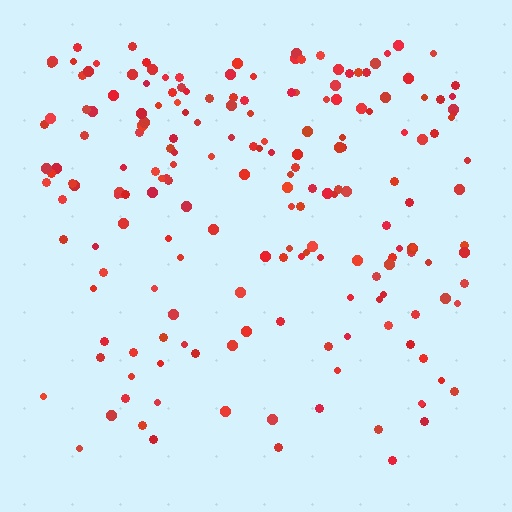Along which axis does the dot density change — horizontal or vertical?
Vertical.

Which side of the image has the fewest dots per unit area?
The bottom.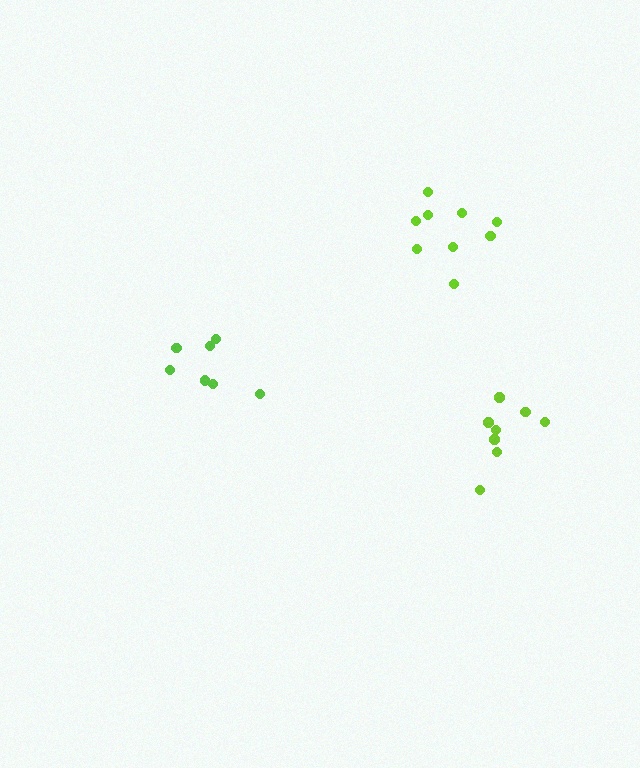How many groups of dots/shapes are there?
There are 3 groups.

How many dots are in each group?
Group 1: 8 dots, Group 2: 7 dots, Group 3: 9 dots (24 total).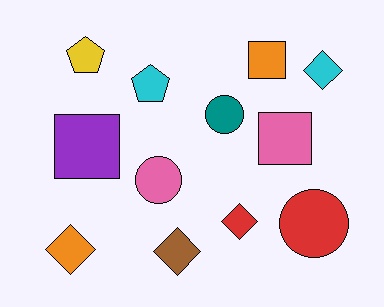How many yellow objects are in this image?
There is 1 yellow object.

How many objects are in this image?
There are 12 objects.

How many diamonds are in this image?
There are 4 diamonds.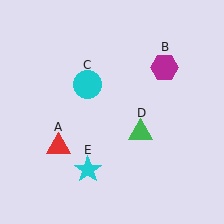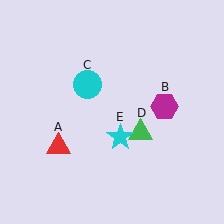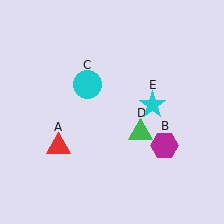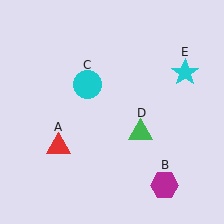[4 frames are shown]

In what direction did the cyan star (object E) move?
The cyan star (object E) moved up and to the right.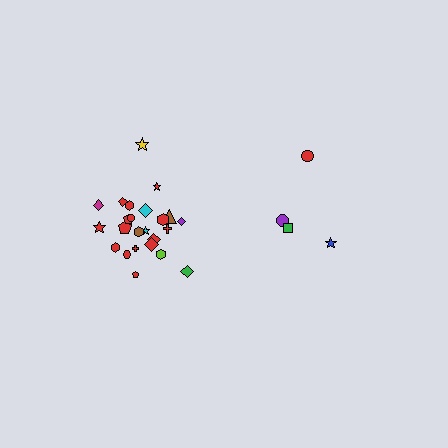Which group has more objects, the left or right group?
The left group.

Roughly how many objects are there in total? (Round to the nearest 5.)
Roughly 30 objects in total.